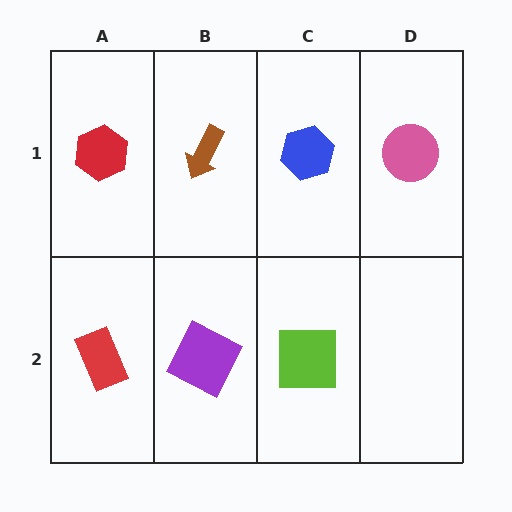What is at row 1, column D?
A pink circle.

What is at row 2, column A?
A red rectangle.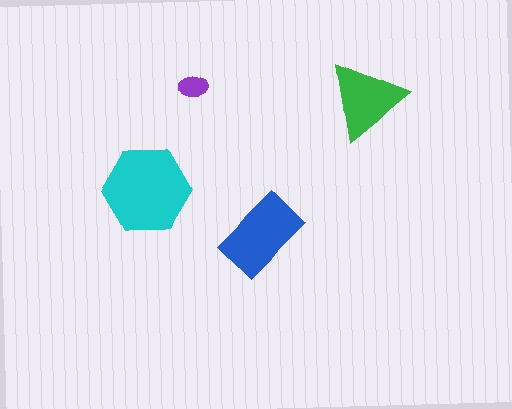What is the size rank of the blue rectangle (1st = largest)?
2nd.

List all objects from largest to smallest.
The cyan hexagon, the blue rectangle, the green triangle, the purple ellipse.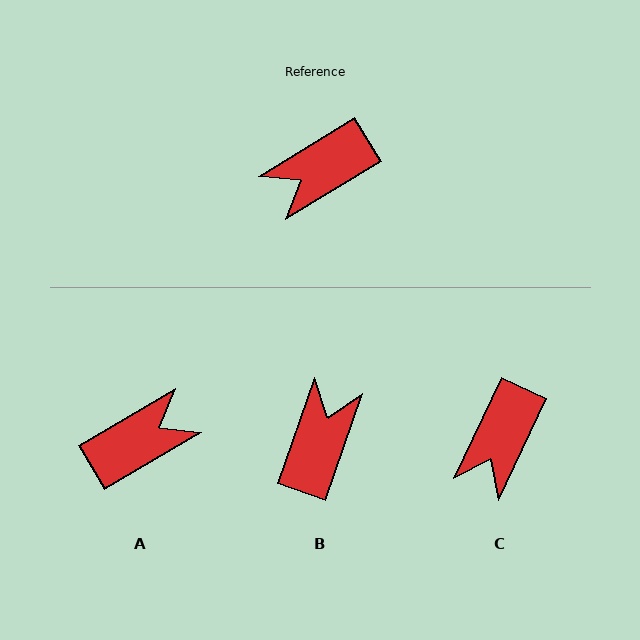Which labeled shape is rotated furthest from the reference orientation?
A, about 179 degrees away.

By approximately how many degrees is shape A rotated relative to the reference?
Approximately 179 degrees counter-clockwise.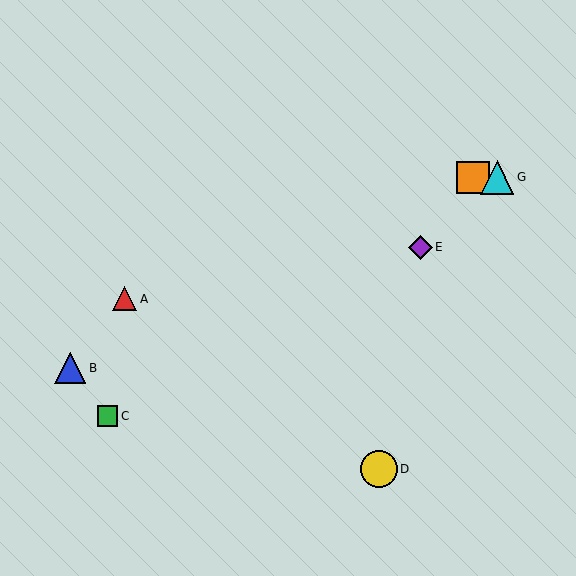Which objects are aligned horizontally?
Objects F, G are aligned horizontally.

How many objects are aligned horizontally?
2 objects (F, G) are aligned horizontally.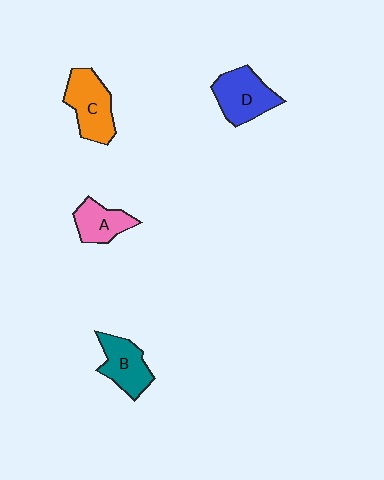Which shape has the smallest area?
Shape A (pink).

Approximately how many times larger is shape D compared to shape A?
Approximately 1.4 times.